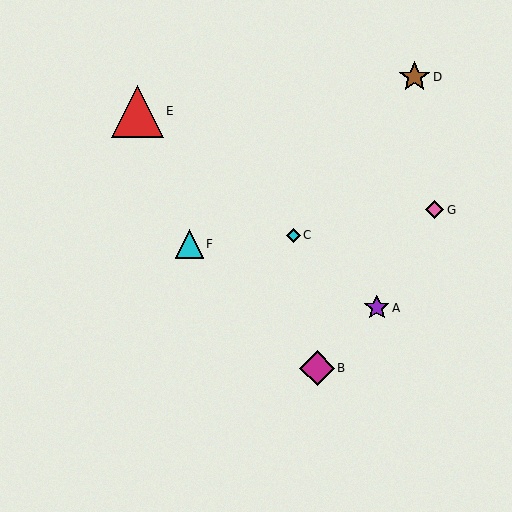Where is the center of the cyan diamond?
The center of the cyan diamond is at (293, 235).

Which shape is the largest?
The red triangle (labeled E) is the largest.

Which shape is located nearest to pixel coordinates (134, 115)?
The red triangle (labeled E) at (137, 111) is nearest to that location.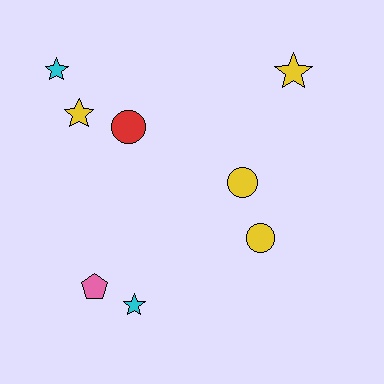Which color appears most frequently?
Yellow, with 4 objects.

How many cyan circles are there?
There are no cyan circles.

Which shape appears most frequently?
Star, with 4 objects.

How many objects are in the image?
There are 8 objects.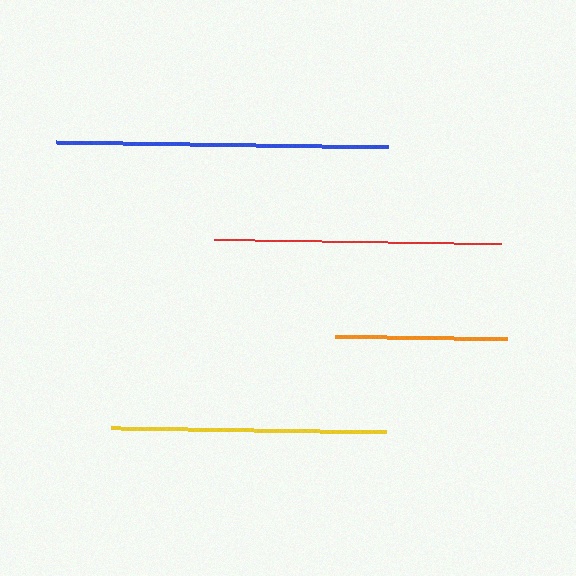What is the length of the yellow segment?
The yellow segment is approximately 275 pixels long.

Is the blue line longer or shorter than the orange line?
The blue line is longer than the orange line.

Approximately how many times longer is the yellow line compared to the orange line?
The yellow line is approximately 1.6 times the length of the orange line.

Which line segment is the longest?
The blue line is the longest at approximately 332 pixels.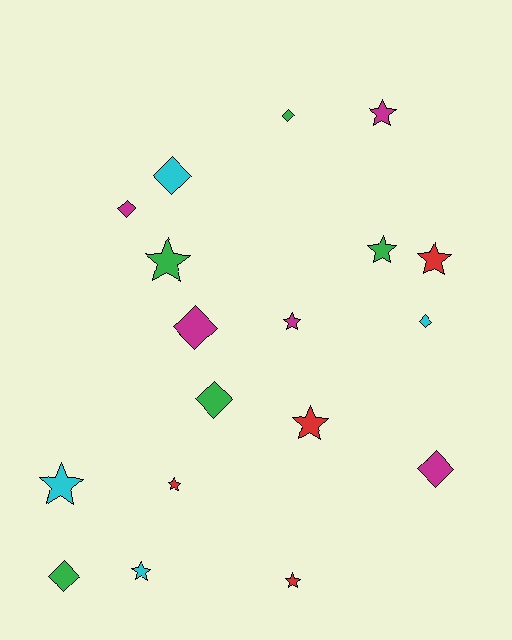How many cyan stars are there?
There are 2 cyan stars.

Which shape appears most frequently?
Star, with 10 objects.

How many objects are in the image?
There are 18 objects.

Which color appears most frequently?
Magenta, with 5 objects.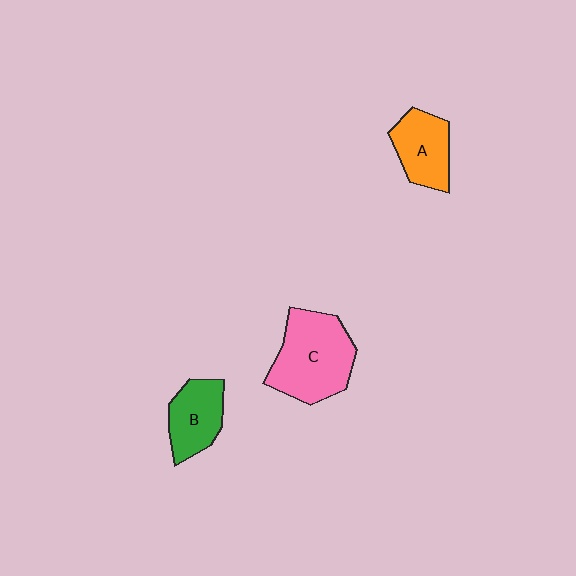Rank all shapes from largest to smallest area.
From largest to smallest: C (pink), A (orange), B (green).